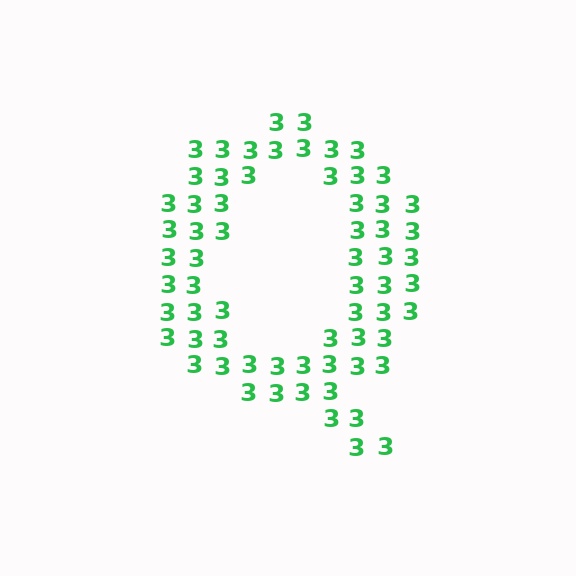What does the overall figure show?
The overall figure shows the letter Q.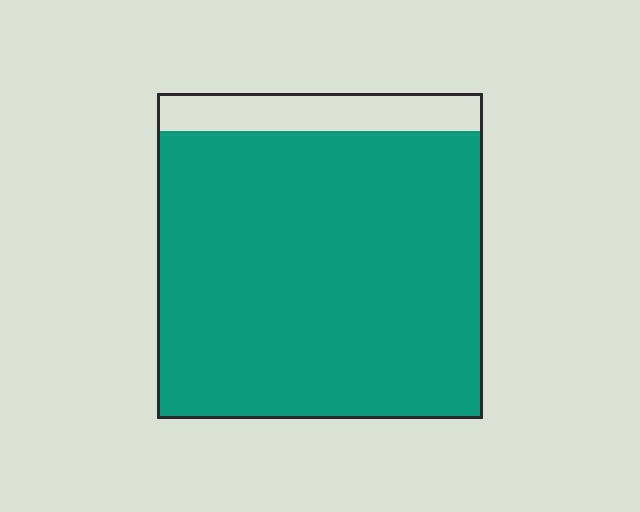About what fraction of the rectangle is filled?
About seven eighths (7/8).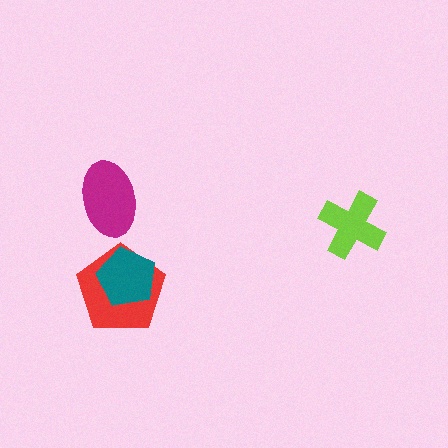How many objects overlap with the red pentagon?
1 object overlaps with the red pentagon.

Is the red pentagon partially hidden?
Yes, it is partially covered by another shape.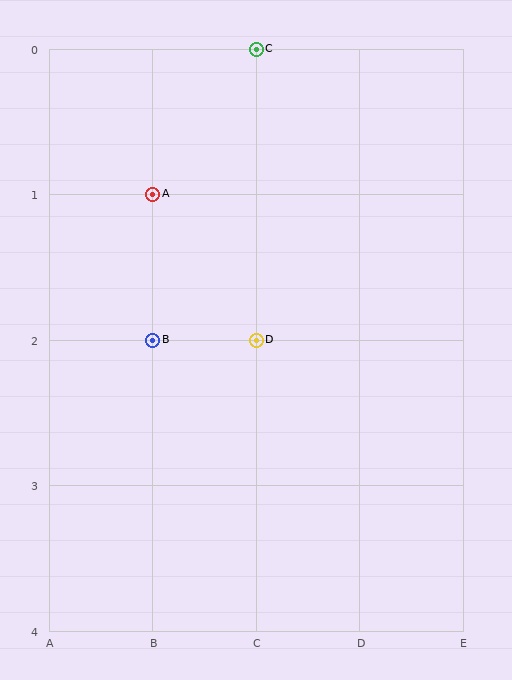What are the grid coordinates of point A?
Point A is at grid coordinates (B, 1).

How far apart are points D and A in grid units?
Points D and A are 1 column and 1 row apart (about 1.4 grid units diagonally).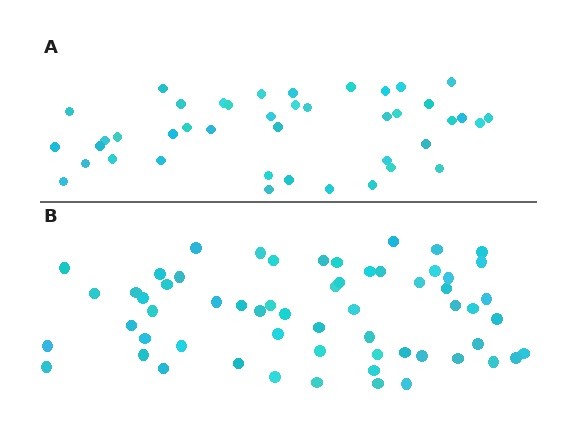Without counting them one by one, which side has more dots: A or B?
Region B (the bottom region) has more dots.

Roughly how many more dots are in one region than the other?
Region B has approximately 20 more dots than region A.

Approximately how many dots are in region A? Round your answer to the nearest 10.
About 40 dots. (The exact count is 42, which rounds to 40.)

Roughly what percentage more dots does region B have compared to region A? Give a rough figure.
About 45% more.